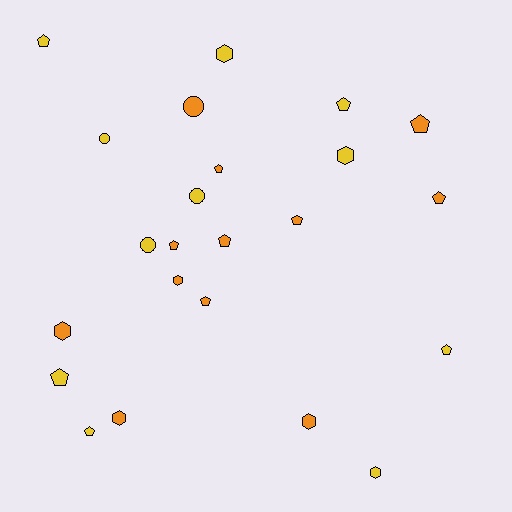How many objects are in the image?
There are 23 objects.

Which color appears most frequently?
Orange, with 12 objects.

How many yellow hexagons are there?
There are 3 yellow hexagons.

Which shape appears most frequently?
Pentagon, with 12 objects.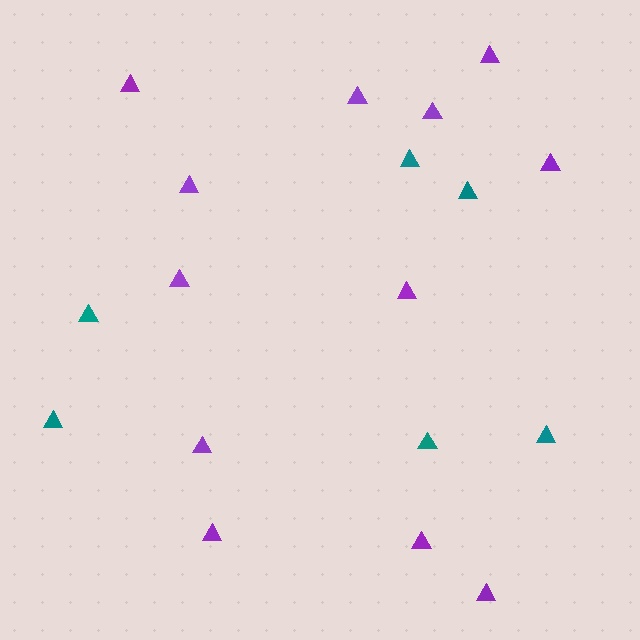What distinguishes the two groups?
There are 2 groups: one group of purple triangles (12) and one group of teal triangles (6).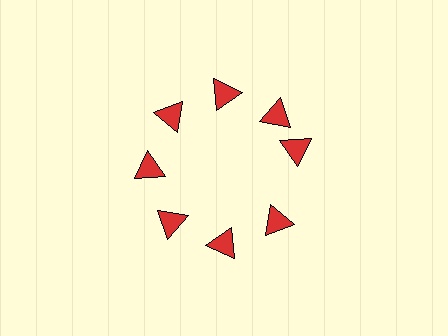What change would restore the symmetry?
The symmetry would be restored by rotating it back into even spacing with its neighbors so that all 8 triangles sit at equal angles and equal distance from the center.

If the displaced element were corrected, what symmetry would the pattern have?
It would have 8-fold rotational symmetry — the pattern would map onto itself every 45 degrees.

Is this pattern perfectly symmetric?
No. The 8 red triangles are arranged in a ring, but one element near the 3 o'clock position is rotated out of alignment along the ring, breaking the 8-fold rotational symmetry.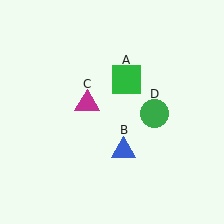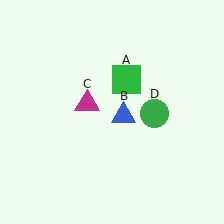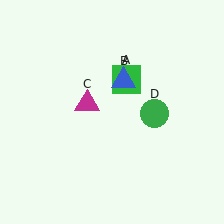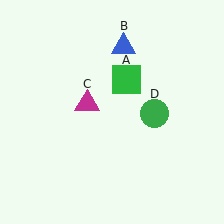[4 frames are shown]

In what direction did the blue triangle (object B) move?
The blue triangle (object B) moved up.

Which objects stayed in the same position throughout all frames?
Green square (object A) and magenta triangle (object C) and green circle (object D) remained stationary.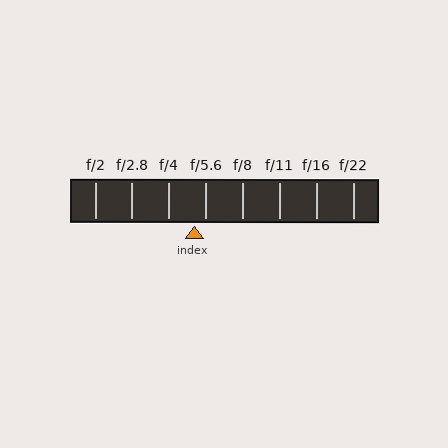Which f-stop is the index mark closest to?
The index mark is closest to f/5.6.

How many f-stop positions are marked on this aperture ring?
There are 8 f-stop positions marked.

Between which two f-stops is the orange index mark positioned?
The index mark is between f/4 and f/5.6.